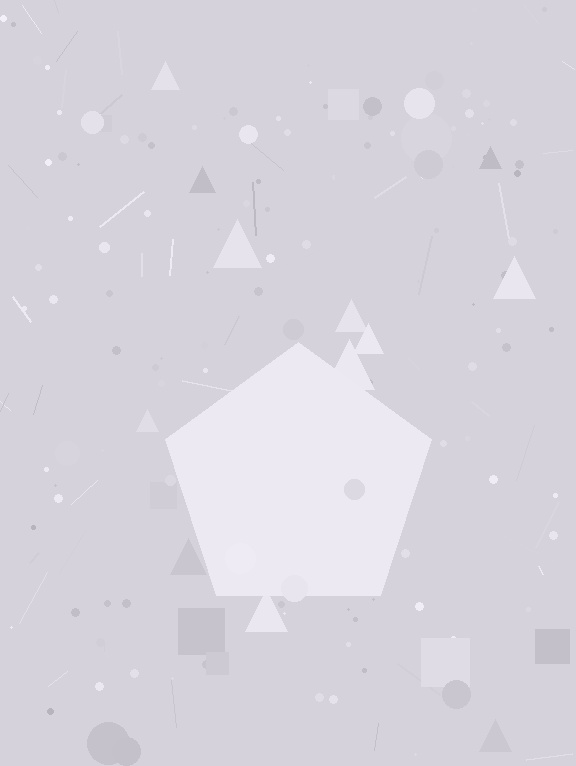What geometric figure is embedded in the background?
A pentagon is embedded in the background.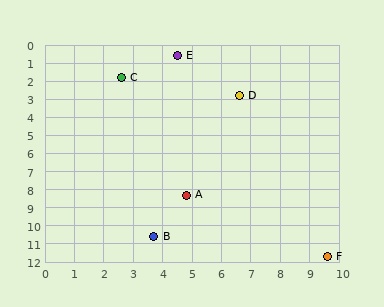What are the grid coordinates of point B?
Point B is at approximately (3.7, 10.6).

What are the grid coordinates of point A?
Point A is at approximately (4.8, 8.3).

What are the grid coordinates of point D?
Point D is at approximately (6.6, 2.8).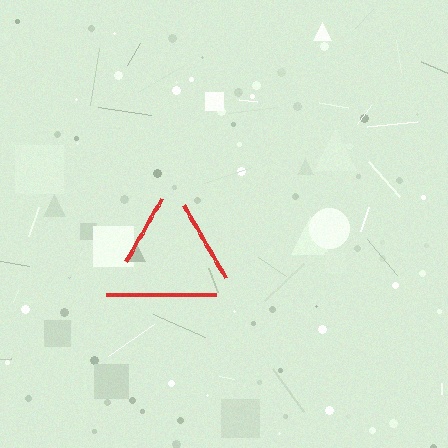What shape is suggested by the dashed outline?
The dashed outline suggests a triangle.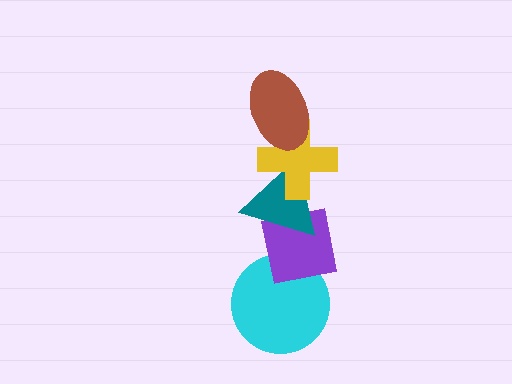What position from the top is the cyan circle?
The cyan circle is 5th from the top.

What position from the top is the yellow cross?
The yellow cross is 2nd from the top.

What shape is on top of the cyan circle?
The purple square is on top of the cyan circle.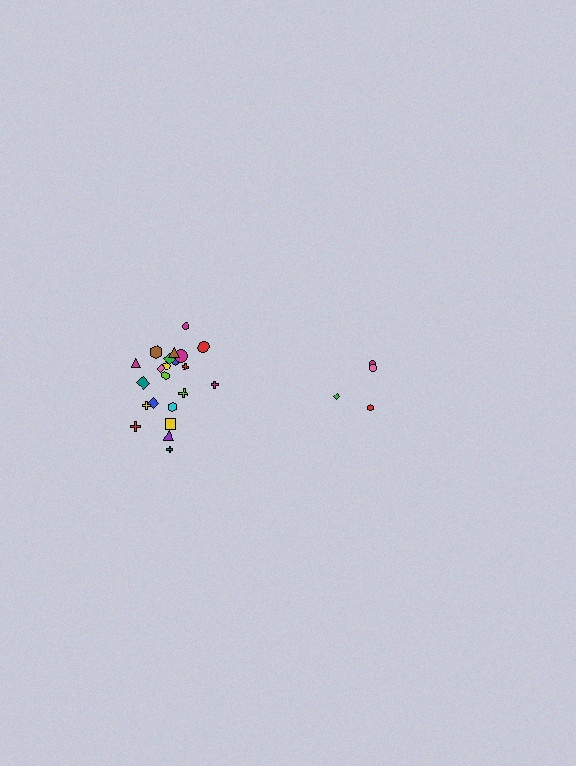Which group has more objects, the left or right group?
The left group.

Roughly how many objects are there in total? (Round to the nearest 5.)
Roughly 25 objects in total.